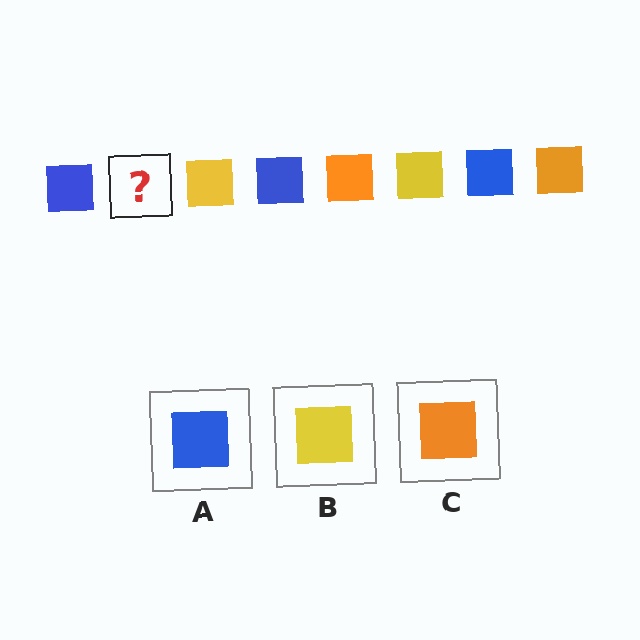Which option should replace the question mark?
Option C.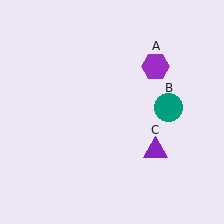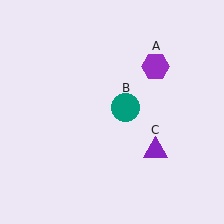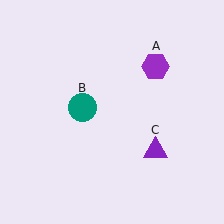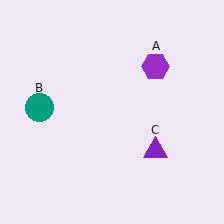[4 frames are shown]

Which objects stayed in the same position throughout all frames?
Purple hexagon (object A) and purple triangle (object C) remained stationary.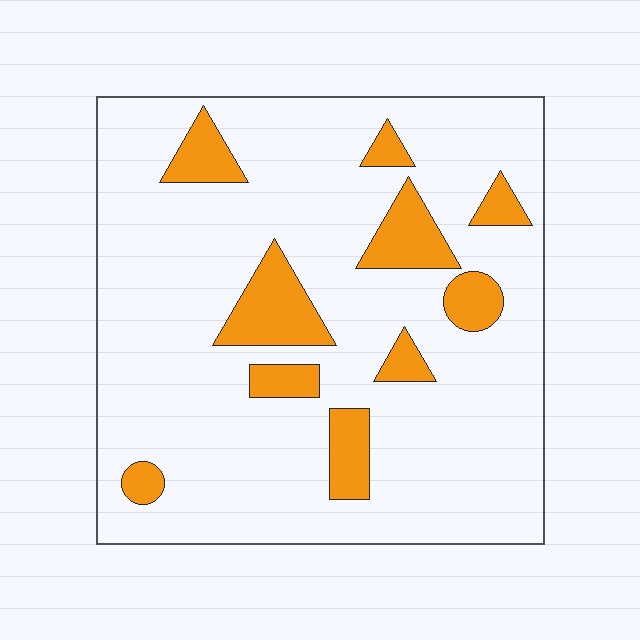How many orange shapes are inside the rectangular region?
10.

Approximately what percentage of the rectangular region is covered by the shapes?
Approximately 15%.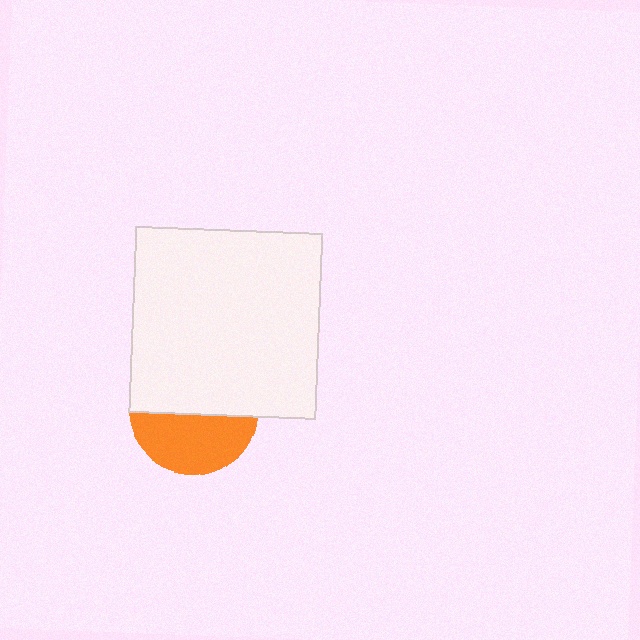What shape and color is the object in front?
The object in front is a white square.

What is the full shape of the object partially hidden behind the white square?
The partially hidden object is an orange circle.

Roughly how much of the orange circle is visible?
About half of it is visible (roughly 46%).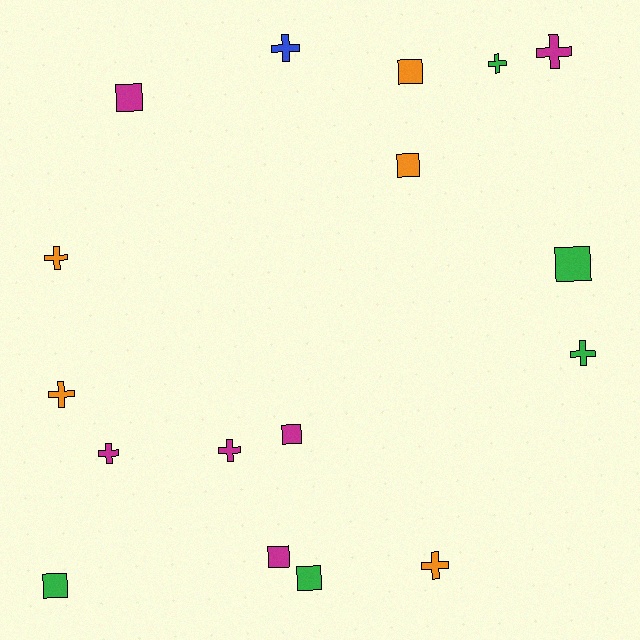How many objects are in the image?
There are 17 objects.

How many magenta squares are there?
There are 3 magenta squares.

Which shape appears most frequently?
Cross, with 9 objects.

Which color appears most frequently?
Magenta, with 6 objects.